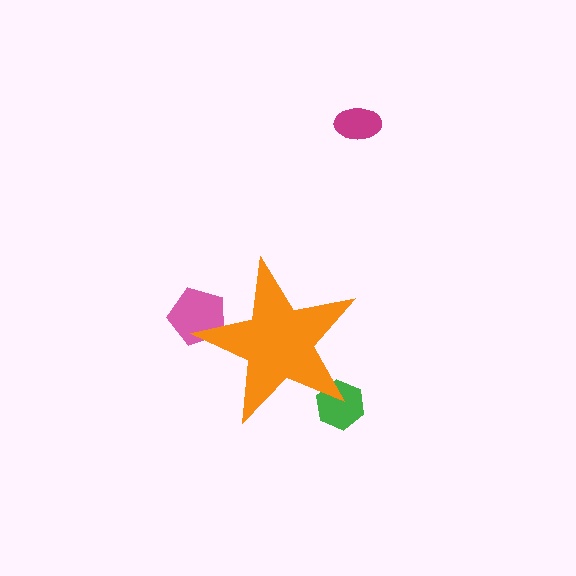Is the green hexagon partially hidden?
Yes, the green hexagon is partially hidden behind the orange star.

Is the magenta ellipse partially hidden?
No, the magenta ellipse is fully visible.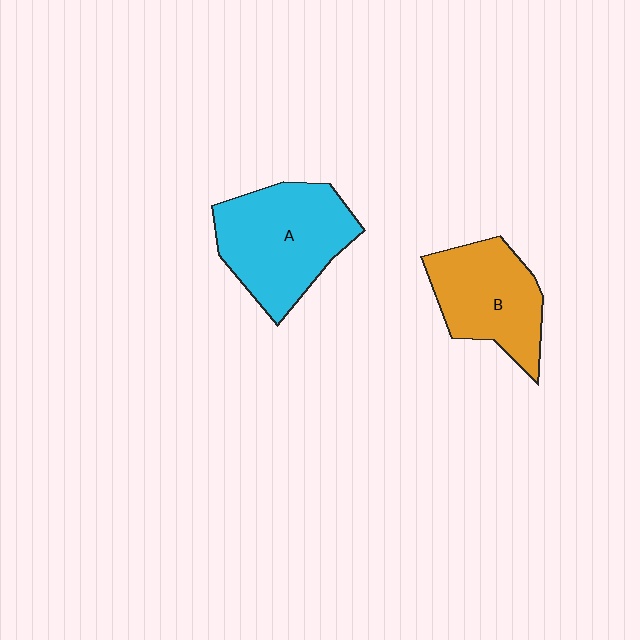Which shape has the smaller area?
Shape B (orange).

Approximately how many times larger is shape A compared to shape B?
Approximately 1.2 times.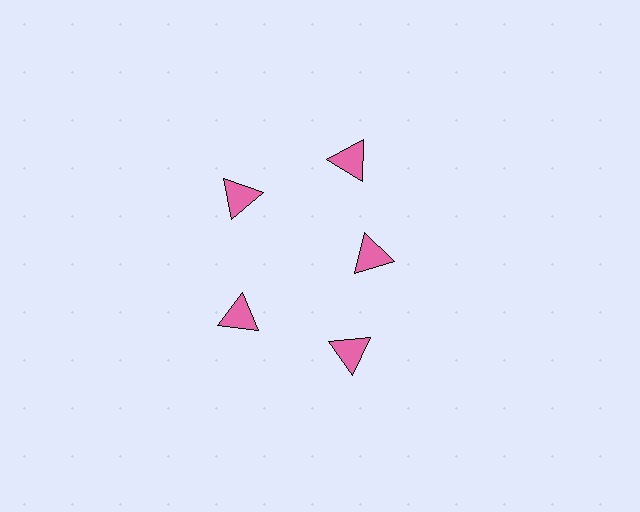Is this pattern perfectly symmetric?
No. The 5 pink triangles are arranged in a ring, but one element near the 3 o'clock position is pulled inward toward the center, breaking the 5-fold rotational symmetry.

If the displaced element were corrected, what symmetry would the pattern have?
It would have 5-fold rotational symmetry — the pattern would map onto itself every 72 degrees.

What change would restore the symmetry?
The symmetry would be restored by moving it outward, back onto the ring so that all 5 triangles sit at equal angles and equal distance from the center.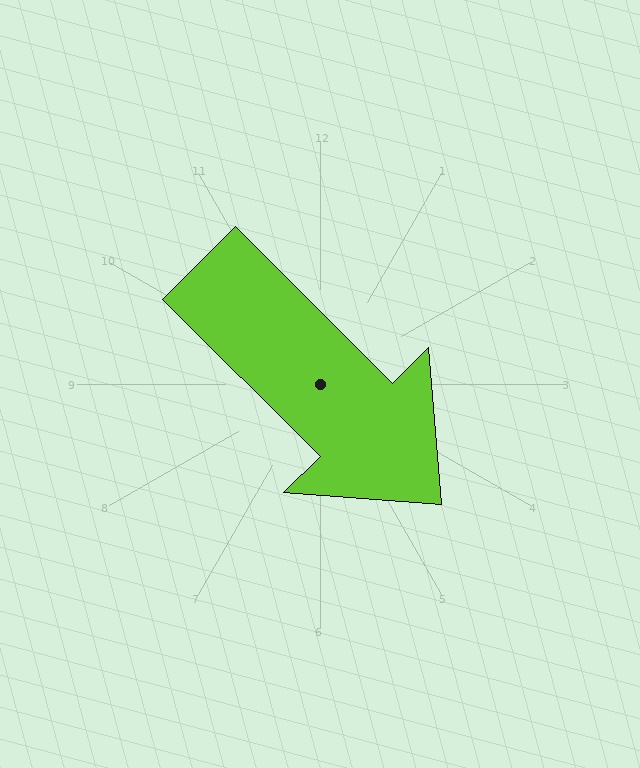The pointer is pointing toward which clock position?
Roughly 4 o'clock.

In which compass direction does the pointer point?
Southeast.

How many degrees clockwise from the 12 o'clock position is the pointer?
Approximately 135 degrees.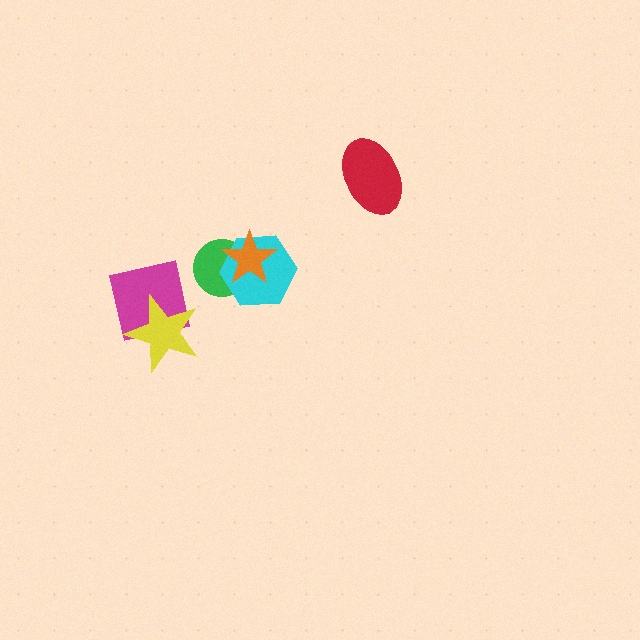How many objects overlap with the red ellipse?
0 objects overlap with the red ellipse.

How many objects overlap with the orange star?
2 objects overlap with the orange star.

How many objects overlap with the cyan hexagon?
2 objects overlap with the cyan hexagon.